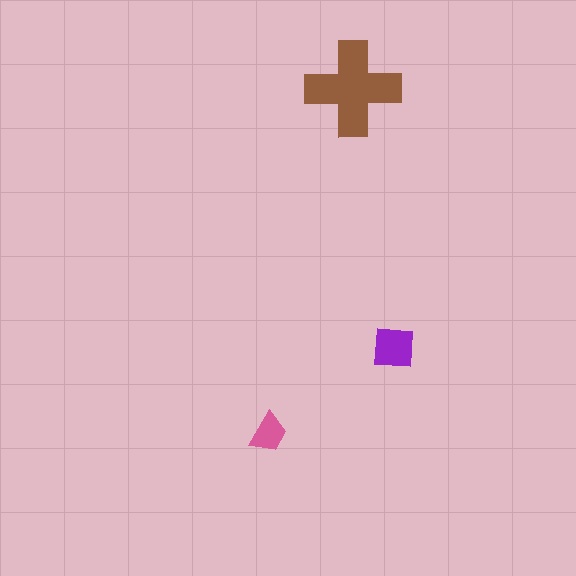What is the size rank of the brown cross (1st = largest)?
1st.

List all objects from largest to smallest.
The brown cross, the purple square, the pink trapezoid.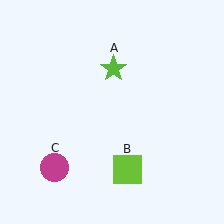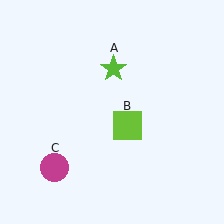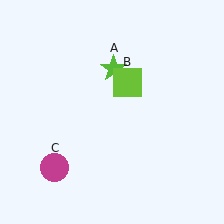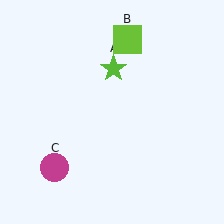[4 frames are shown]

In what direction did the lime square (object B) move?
The lime square (object B) moved up.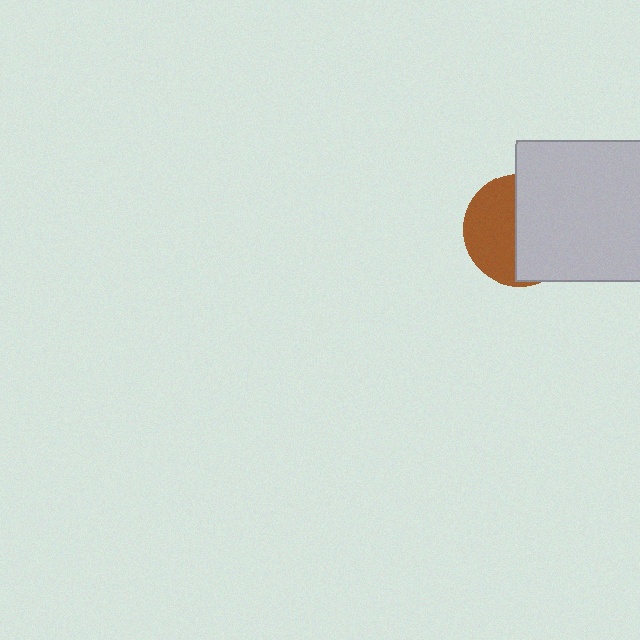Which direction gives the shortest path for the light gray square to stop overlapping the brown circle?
Moving right gives the shortest separation.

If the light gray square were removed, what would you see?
You would see the complete brown circle.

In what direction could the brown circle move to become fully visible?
The brown circle could move left. That would shift it out from behind the light gray square entirely.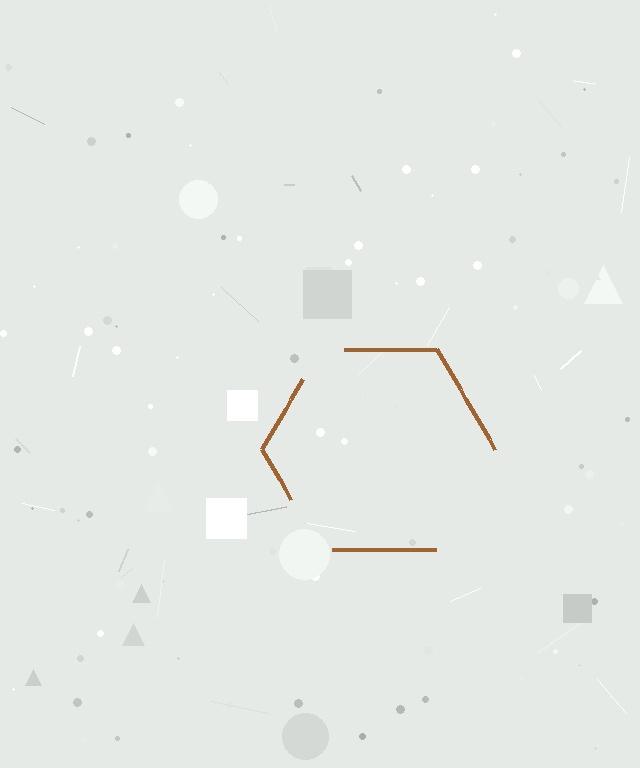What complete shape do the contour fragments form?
The contour fragments form a hexagon.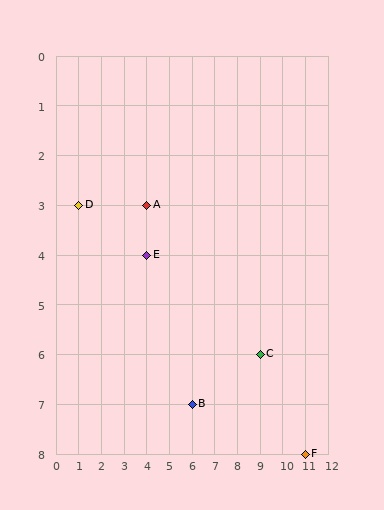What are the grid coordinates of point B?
Point B is at grid coordinates (6, 7).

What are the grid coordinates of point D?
Point D is at grid coordinates (1, 3).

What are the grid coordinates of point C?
Point C is at grid coordinates (9, 6).